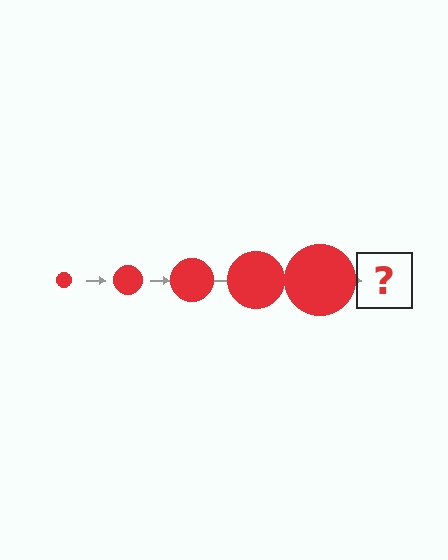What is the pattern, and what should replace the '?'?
The pattern is that the circle gets progressively larger each step. The '?' should be a red circle, larger than the previous one.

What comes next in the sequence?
The next element should be a red circle, larger than the previous one.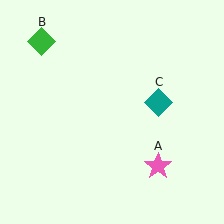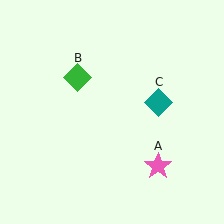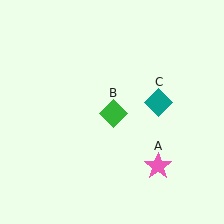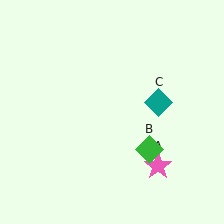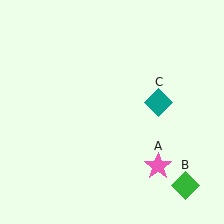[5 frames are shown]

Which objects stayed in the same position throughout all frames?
Pink star (object A) and teal diamond (object C) remained stationary.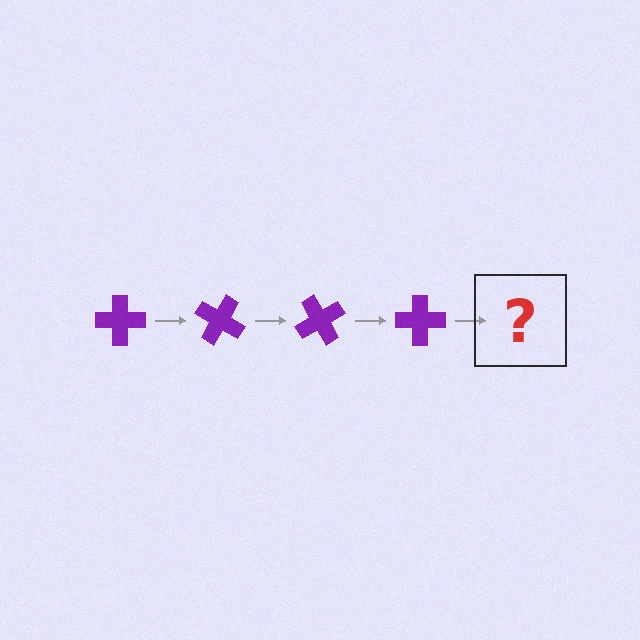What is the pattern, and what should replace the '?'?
The pattern is that the cross rotates 30 degrees each step. The '?' should be a purple cross rotated 120 degrees.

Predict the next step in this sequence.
The next step is a purple cross rotated 120 degrees.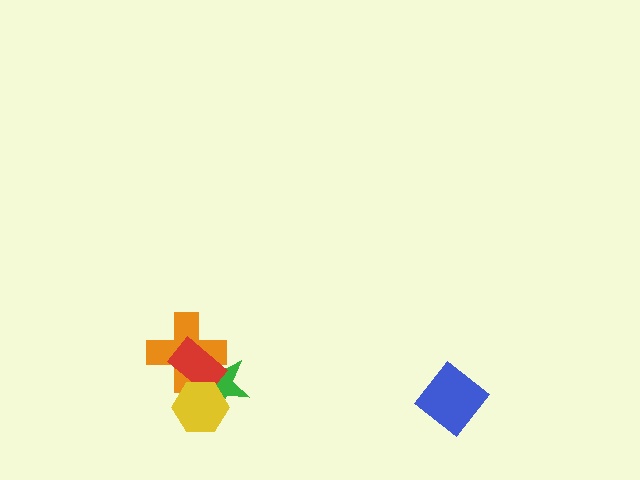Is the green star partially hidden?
Yes, it is partially covered by another shape.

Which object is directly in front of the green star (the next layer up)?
The red rectangle is directly in front of the green star.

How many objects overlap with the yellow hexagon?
3 objects overlap with the yellow hexagon.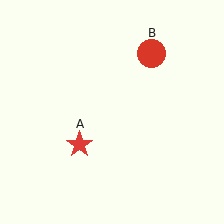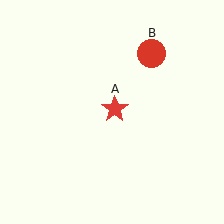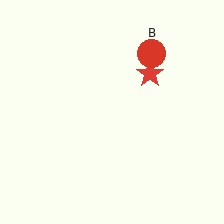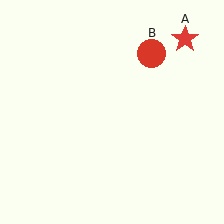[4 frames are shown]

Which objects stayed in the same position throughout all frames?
Red circle (object B) remained stationary.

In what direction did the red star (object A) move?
The red star (object A) moved up and to the right.